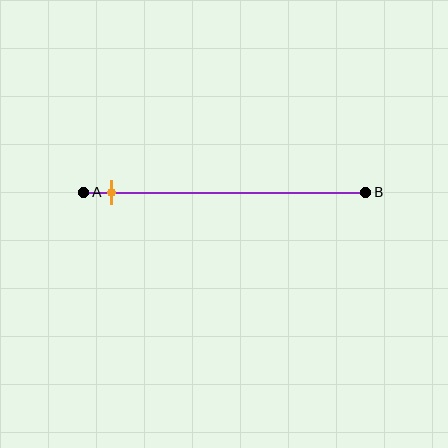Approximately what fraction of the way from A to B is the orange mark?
The orange mark is approximately 10% of the way from A to B.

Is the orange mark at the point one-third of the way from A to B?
No, the mark is at about 10% from A, not at the 33% one-third point.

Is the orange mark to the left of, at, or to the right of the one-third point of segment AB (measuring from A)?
The orange mark is to the left of the one-third point of segment AB.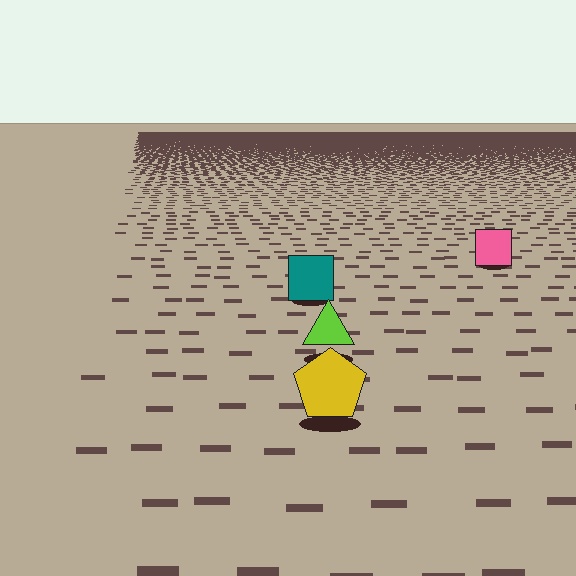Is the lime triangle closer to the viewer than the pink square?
Yes. The lime triangle is closer — you can tell from the texture gradient: the ground texture is coarser near it.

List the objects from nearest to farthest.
From nearest to farthest: the yellow pentagon, the lime triangle, the teal square, the pink square.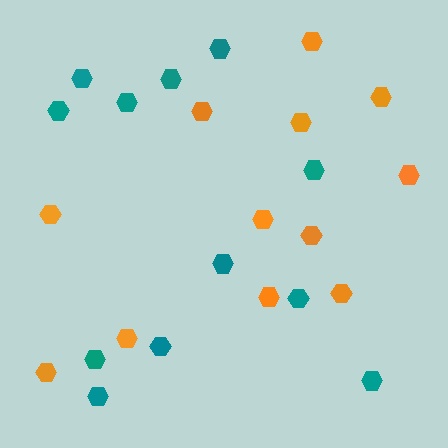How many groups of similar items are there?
There are 2 groups: one group of teal hexagons (12) and one group of orange hexagons (12).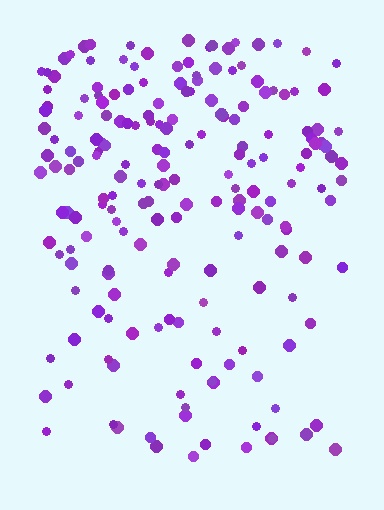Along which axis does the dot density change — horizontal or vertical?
Vertical.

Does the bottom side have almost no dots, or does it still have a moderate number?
Still a moderate number, just noticeably fewer than the top.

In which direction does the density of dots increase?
From bottom to top, with the top side densest.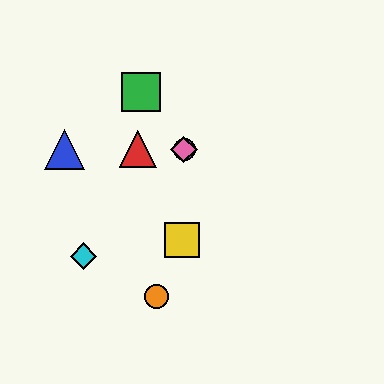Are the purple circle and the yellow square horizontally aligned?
No, the purple circle is at y≈149 and the yellow square is at y≈240.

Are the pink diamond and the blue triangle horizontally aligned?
Yes, both are at y≈149.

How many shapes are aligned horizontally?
4 shapes (the red triangle, the blue triangle, the purple circle, the pink diamond) are aligned horizontally.